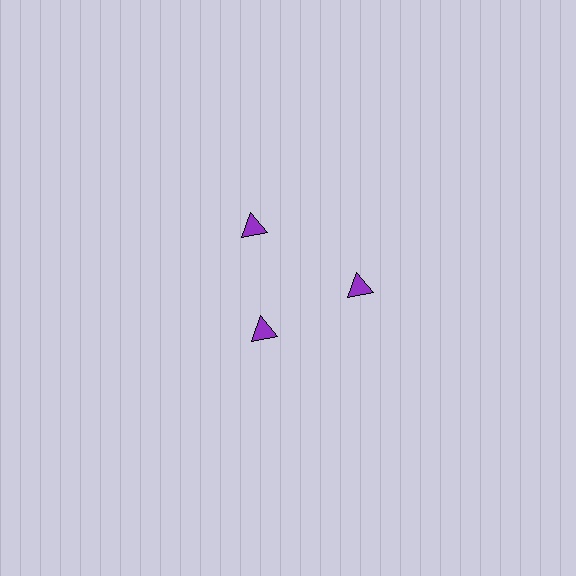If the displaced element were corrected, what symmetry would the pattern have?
It would have 3-fold rotational symmetry — the pattern would map onto itself every 120 degrees.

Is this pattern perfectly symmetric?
No. The 3 purple triangles are arranged in a ring, but one element near the 7 o'clock position is pulled inward toward the center, breaking the 3-fold rotational symmetry.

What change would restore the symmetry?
The symmetry would be restored by moving it outward, back onto the ring so that all 3 triangles sit at equal angles and equal distance from the center.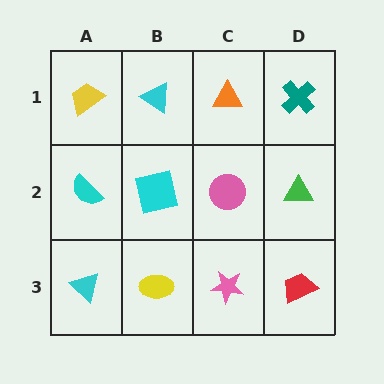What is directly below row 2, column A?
A cyan triangle.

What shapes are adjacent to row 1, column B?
A cyan square (row 2, column B), a yellow trapezoid (row 1, column A), an orange triangle (row 1, column C).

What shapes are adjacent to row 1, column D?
A green triangle (row 2, column D), an orange triangle (row 1, column C).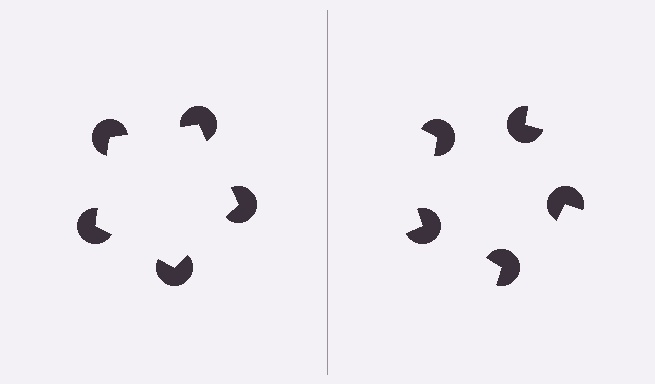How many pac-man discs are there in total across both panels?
10 — 5 on each side.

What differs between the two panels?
The pac-man discs are positioned identically on both sides; only the wedge orientations differ. On the left they align to a pentagon; on the right they are misaligned.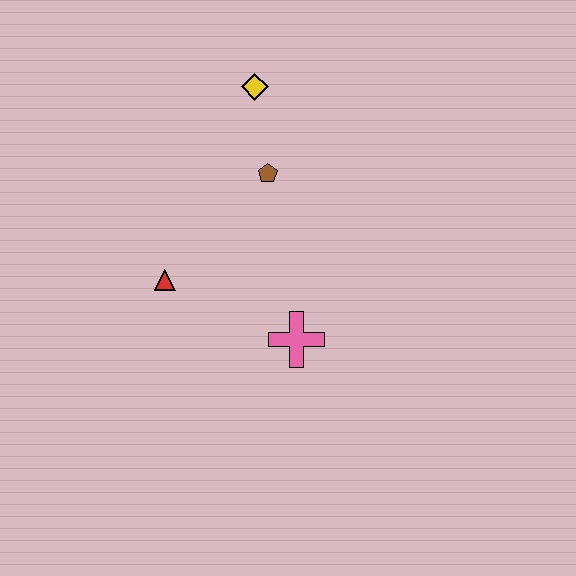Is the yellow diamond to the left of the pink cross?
Yes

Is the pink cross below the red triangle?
Yes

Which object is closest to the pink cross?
The red triangle is closest to the pink cross.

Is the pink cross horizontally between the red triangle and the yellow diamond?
No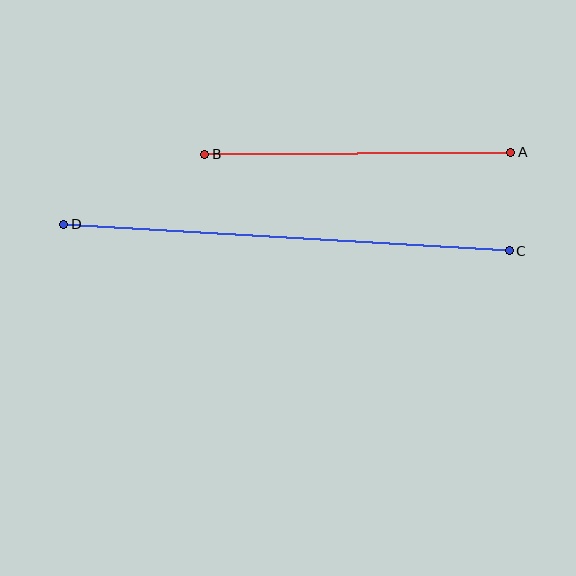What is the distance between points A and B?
The distance is approximately 306 pixels.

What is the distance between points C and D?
The distance is approximately 446 pixels.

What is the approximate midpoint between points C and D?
The midpoint is at approximately (286, 237) pixels.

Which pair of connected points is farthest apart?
Points C and D are farthest apart.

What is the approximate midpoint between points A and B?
The midpoint is at approximately (358, 153) pixels.